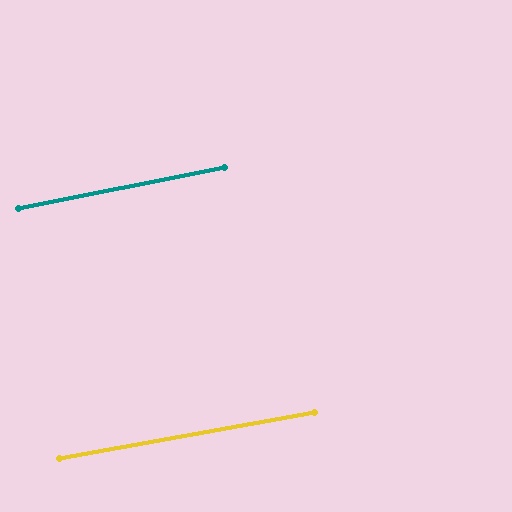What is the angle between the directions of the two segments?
Approximately 1 degree.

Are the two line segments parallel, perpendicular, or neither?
Parallel — their directions differ by only 0.8°.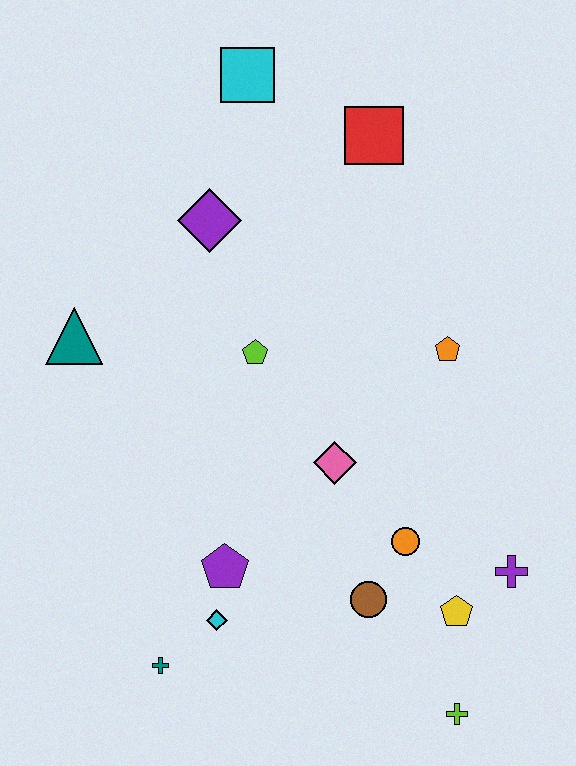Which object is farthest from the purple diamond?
The lime cross is farthest from the purple diamond.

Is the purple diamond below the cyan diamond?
No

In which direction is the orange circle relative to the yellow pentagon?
The orange circle is above the yellow pentagon.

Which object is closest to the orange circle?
The brown circle is closest to the orange circle.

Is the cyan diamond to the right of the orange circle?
No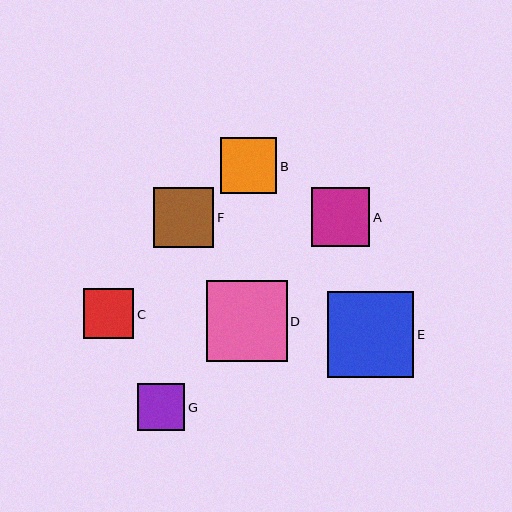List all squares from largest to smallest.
From largest to smallest: E, D, F, A, B, C, G.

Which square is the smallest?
Square G is the smallest with a size of approximately 47 pixels.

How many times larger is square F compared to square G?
Square F is approximately 1.3 times the size of square G.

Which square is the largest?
Square E is the largest with a size of approximately 86 pixels.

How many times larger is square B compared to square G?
Square B is approximately 1.2 times the size of square G.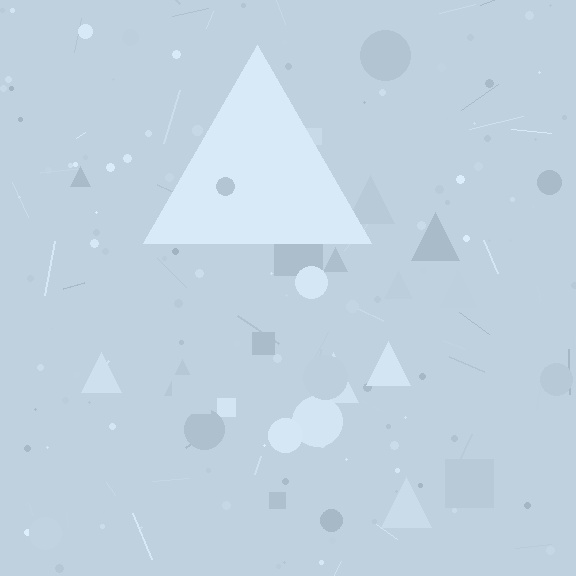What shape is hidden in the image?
A triangle is hidden in the image.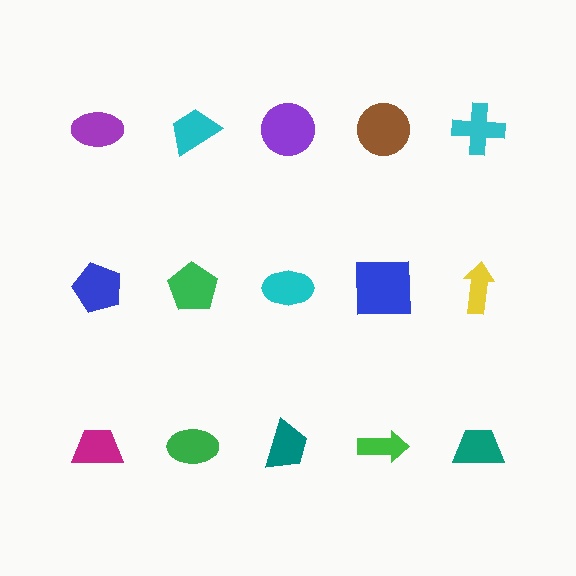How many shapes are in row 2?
5 shapes.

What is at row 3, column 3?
A teal trapezoid.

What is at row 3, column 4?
A green arrow.